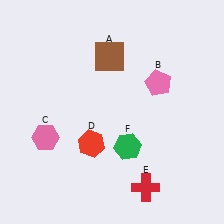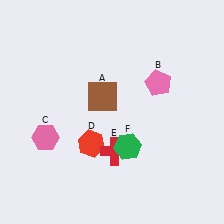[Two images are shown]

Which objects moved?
The objects that moved are: the brown square (A), the red cross (E).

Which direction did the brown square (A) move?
The brown square (A) moved down.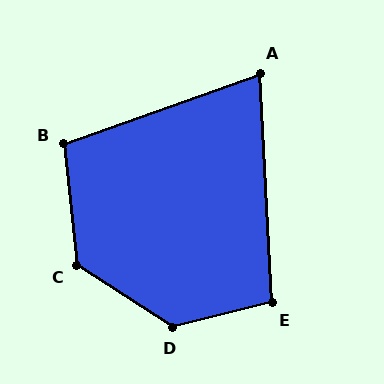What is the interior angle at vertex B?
Approximately 104 degrees (obtuse).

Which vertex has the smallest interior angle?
A, at approximately 73 degrees.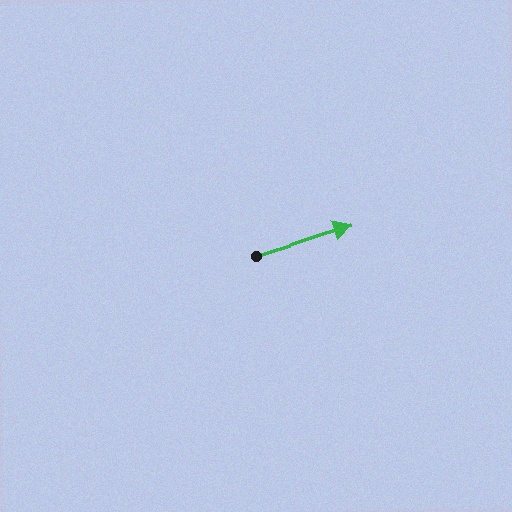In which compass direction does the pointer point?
East.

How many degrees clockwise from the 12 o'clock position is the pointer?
Approximately 72 degrees.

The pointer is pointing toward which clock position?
Roughly 2 o'clock.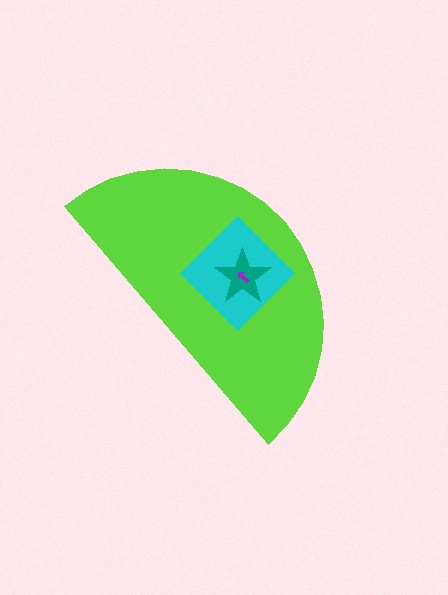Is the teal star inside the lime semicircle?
Yes.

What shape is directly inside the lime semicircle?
The cyan diamond.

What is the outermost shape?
The lime semicircle.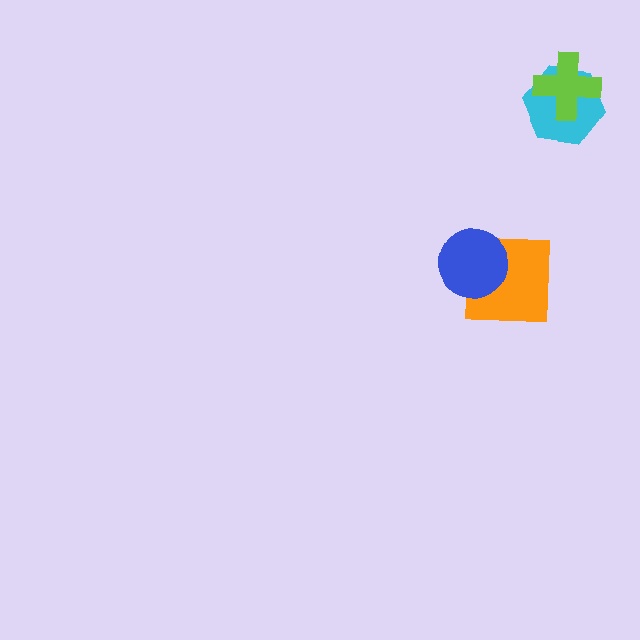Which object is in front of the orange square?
The blue circle is in front of the orange square.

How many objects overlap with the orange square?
1 object overlaps with the orange square.